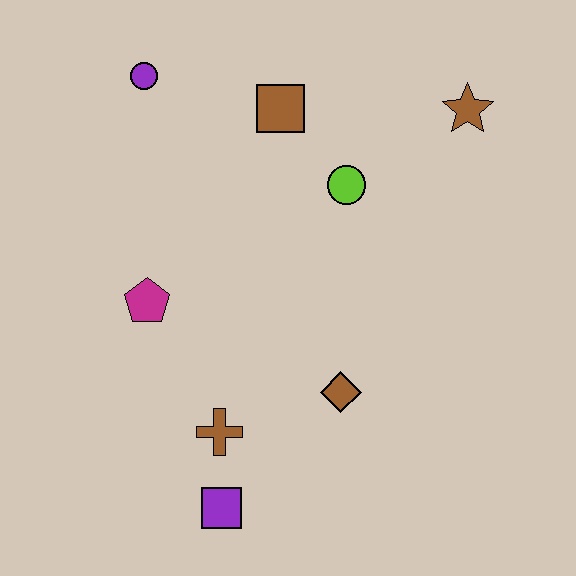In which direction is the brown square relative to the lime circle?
The brown square is above the lime circle.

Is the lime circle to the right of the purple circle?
Yes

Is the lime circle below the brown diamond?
No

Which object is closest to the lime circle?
The brown square is closest to the lime circle.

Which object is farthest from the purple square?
The brown star is farthest from the purple square.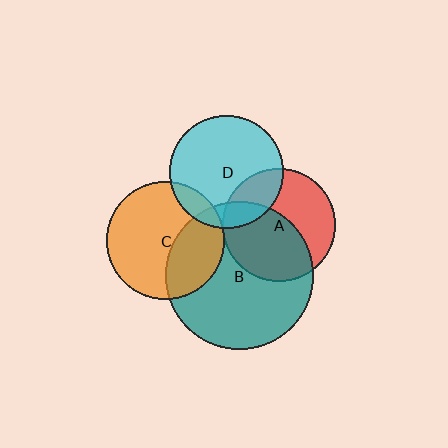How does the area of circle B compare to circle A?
Approximately 1.7 times.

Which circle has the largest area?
Circle B (teal).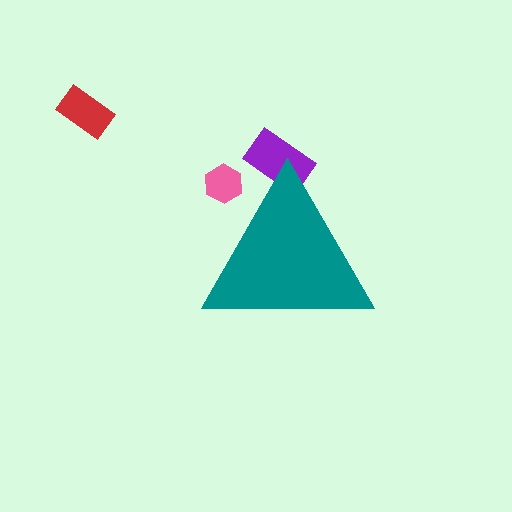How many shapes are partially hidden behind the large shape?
2 shapes are partially hidden.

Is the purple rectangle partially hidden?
Yes, the purple rectangle is partially hidden behind the teal triangle.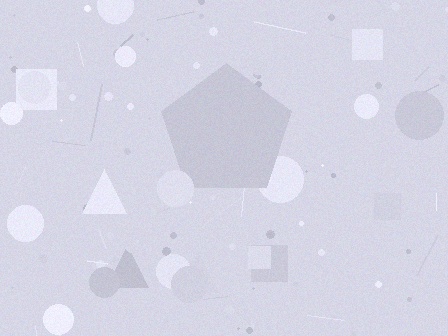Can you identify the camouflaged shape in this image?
The camouflaged shape is a pentagon.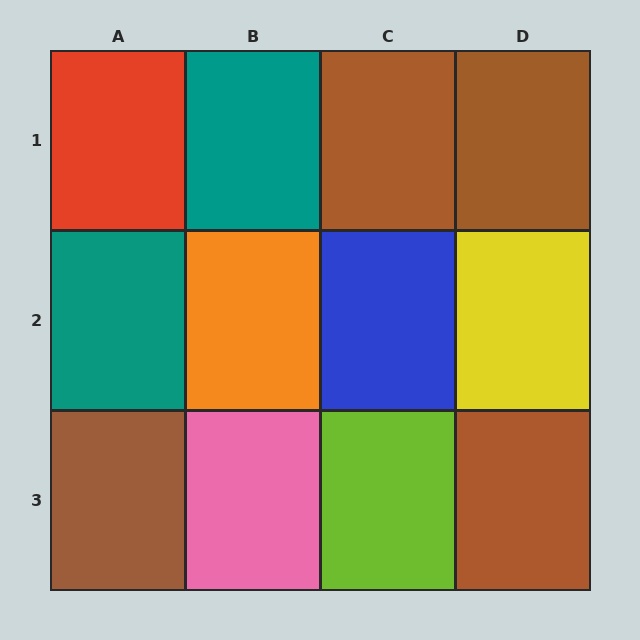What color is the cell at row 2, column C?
Blue.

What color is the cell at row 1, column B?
Teal.